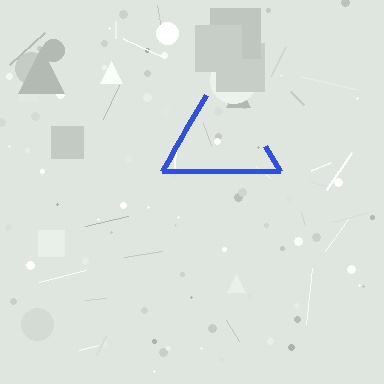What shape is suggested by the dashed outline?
The dashed outline suggests a triangle.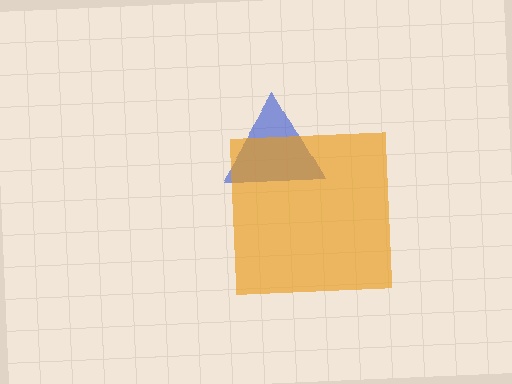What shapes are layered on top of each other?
The layered shapes are: a blue triangle, an orange square.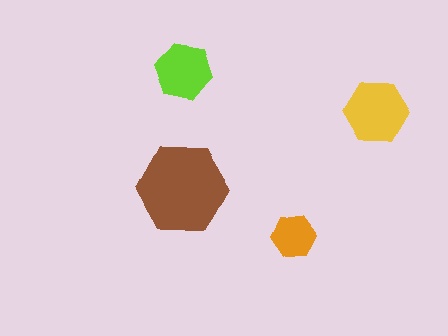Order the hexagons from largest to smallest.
the brown one, the yellow one, the lime one, the orange one.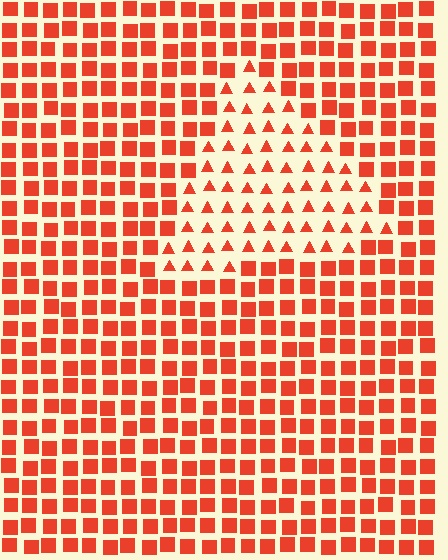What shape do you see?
I see a triangle.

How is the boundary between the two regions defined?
The boundary is defined by a change in element shape: triangles inside vs. squares outside. All elements share the same color and spacing.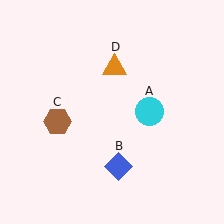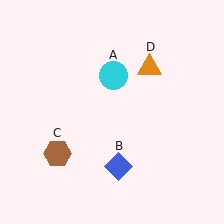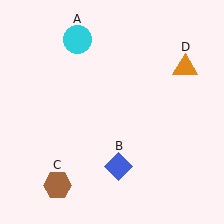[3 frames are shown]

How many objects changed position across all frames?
3 objects changed position: cyan circle (object A), brown hexagon (object C), orange triangle (object D).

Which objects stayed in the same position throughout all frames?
Blue diamond (object B) remained stationary.